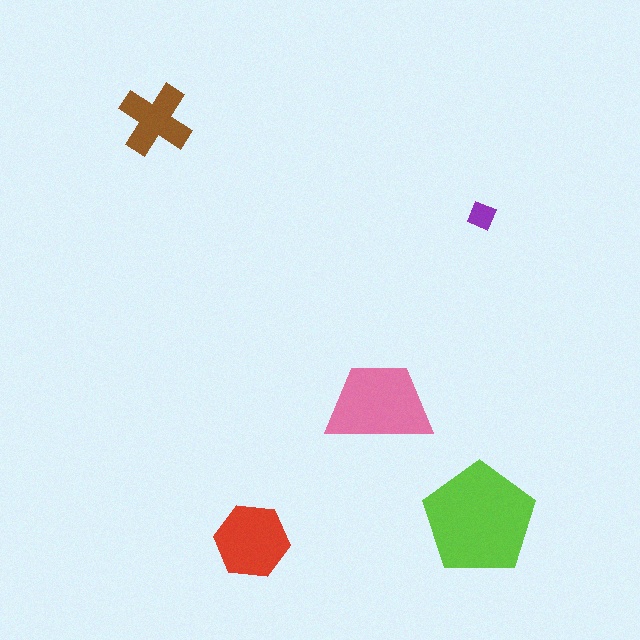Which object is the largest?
The lime pentagon.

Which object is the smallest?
The purple diamond.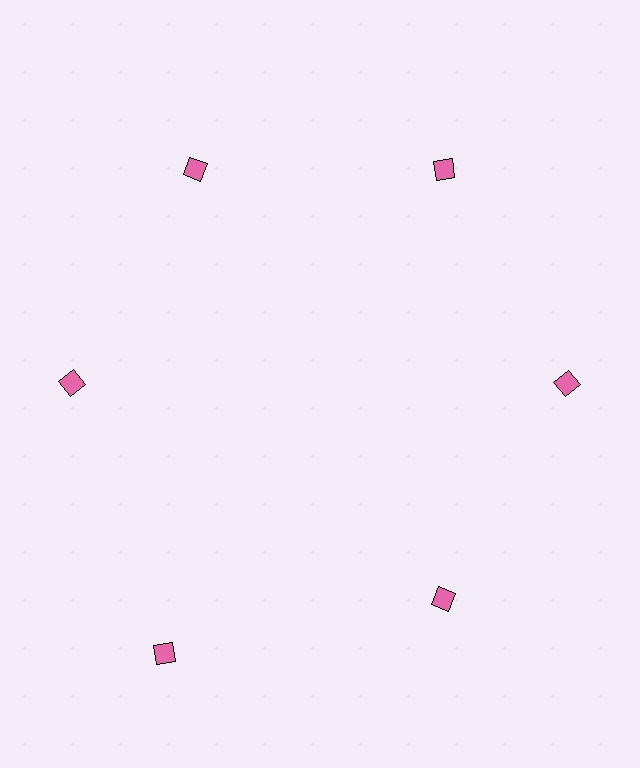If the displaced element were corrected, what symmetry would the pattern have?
It would have 6-fold rotational symmetry — the pattern would map onto itself every 60 degrees.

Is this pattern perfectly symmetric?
No. The 6 pink diamonds are arranged in a ring, but one element near the 7 o'clock position is pushed outward from the center, breaking the 6-fold rotational symmetry.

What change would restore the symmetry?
The symmetry would be restored by moving it inward, back onto the ring so that all 6 diamonds sit at equal angles and equal distance from the center.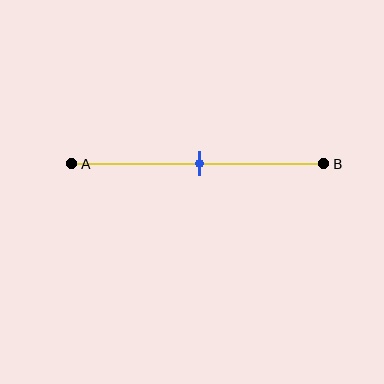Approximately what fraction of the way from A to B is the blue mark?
The blue mark is approximately 50% of the way from A to B.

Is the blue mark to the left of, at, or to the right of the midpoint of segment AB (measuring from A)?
The blue mark is approximately at the midpoint of segment AB.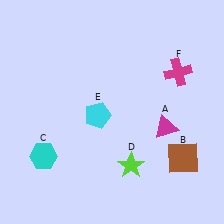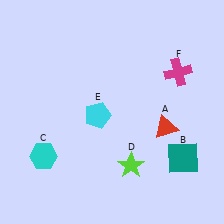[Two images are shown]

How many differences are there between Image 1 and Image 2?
There are 2 differences between the two images.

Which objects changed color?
A changed from magenta to red. B changed from brown to teal.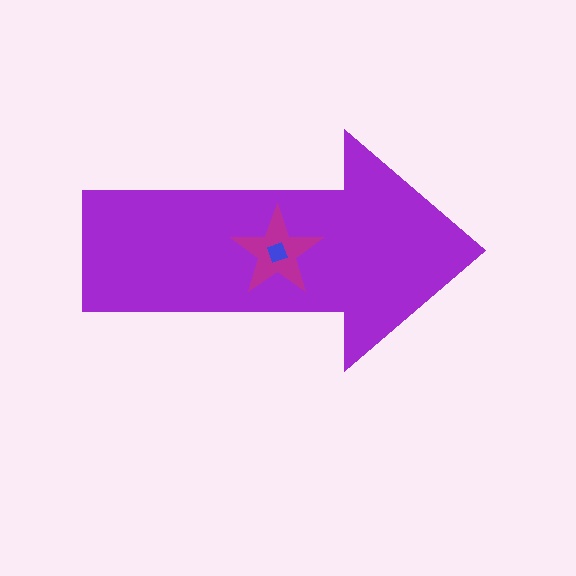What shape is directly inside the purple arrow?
The magenta star.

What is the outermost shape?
The purple arrow.